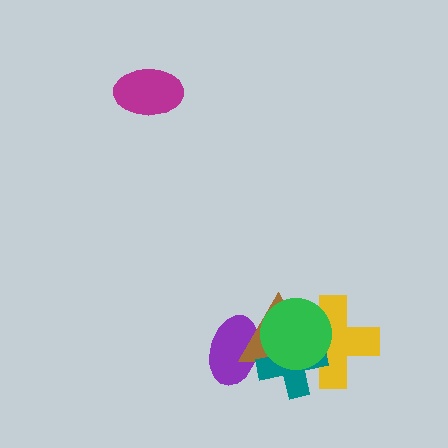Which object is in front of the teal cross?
The green circle is in front of the teal cross.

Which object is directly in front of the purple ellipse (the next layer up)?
The brown triangle is directly in front of the purple ellipse.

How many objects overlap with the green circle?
4 objects overlap with the green circle.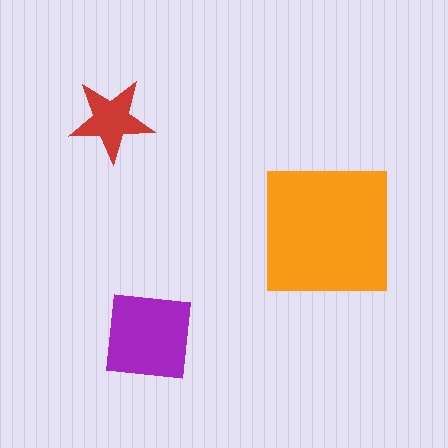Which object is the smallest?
The red star.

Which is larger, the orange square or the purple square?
The orange square.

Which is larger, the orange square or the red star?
The orange square.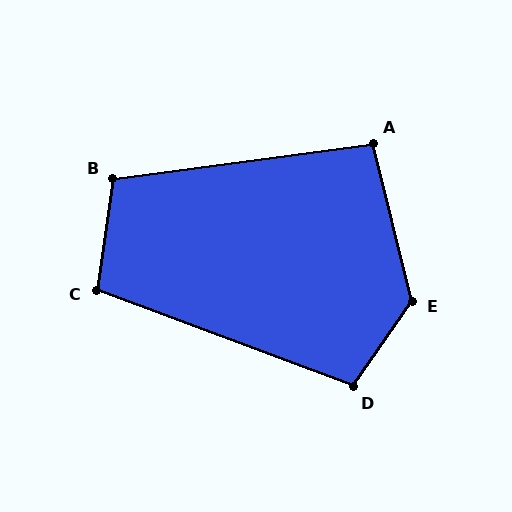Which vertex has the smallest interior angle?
A, at approximately 96 degrees.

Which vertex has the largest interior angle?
E, at approximately 131 degrees.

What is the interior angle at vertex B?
Approximately 106 degrees (obtuse).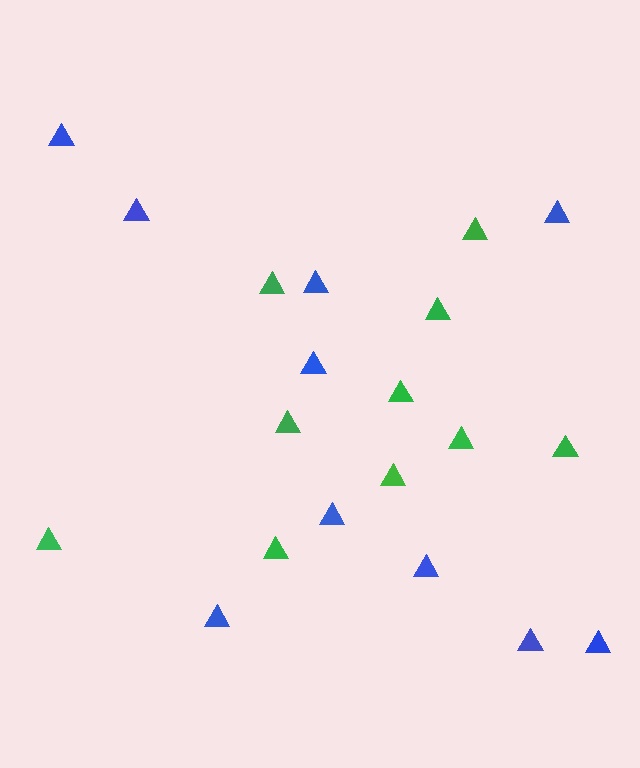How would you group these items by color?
There are 2 groups: one group of blue triangles (10) and one group of green triangles (10).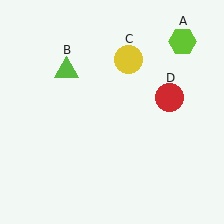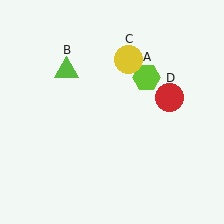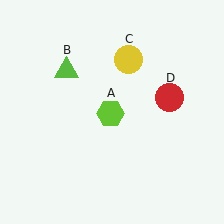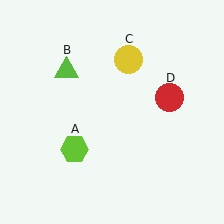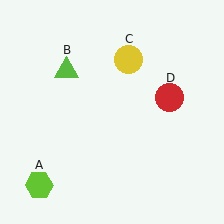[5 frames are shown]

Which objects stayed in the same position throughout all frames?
Lime triangle (object B) and yellow circle (object C) and red circle (object D) remained stationary.